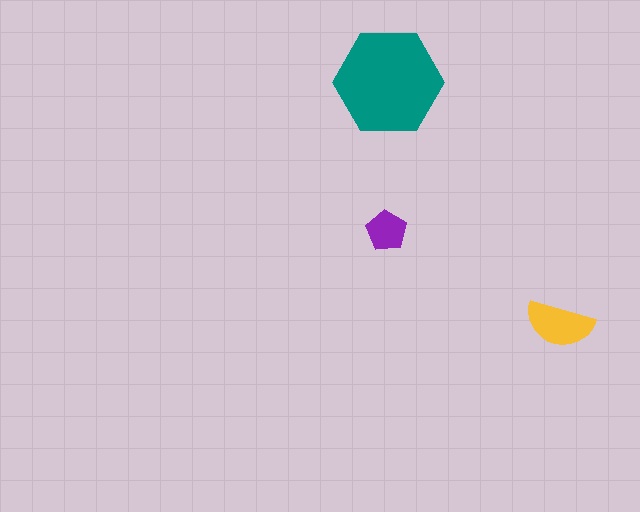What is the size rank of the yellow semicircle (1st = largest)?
2nd.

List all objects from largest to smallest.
The teal hexagon, the yellow semicircle, the purple pentagon.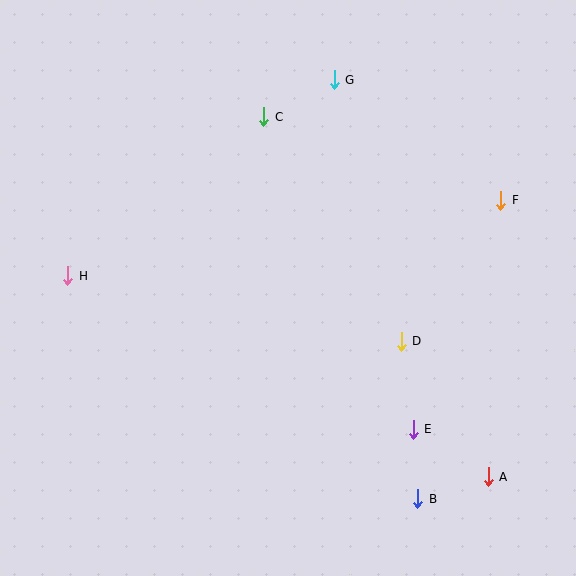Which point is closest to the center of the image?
Point D at (401, 341) is closest to the center.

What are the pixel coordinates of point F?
Point F is at (501, 200).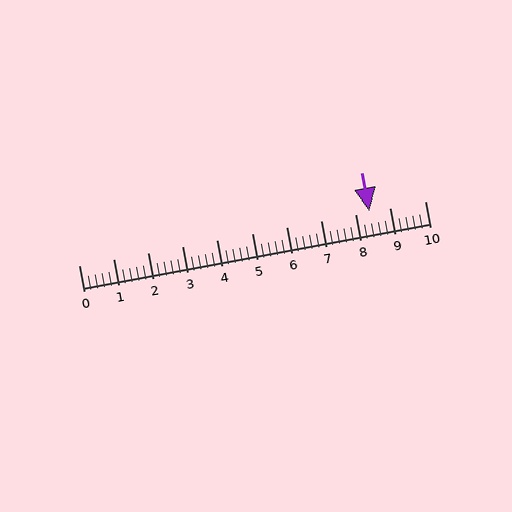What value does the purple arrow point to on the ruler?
The purple arrow points to approximately 8.4.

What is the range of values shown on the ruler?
The ruler shows values from 0 to 10.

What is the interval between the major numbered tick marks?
The major tick marks are spaced 1 units apart.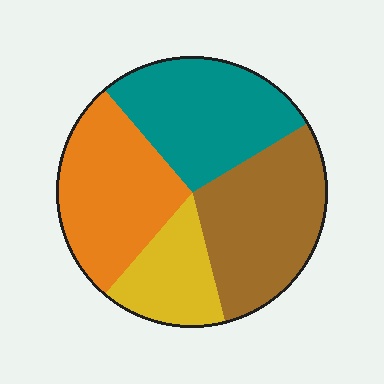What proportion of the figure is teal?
Teal takes up about one quarter (1/4) of the figure.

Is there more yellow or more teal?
Teal.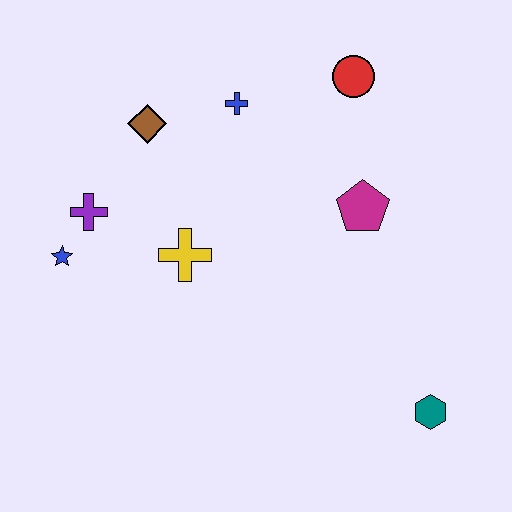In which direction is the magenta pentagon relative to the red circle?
The magenta pentagon is below the red circle.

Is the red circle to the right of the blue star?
Yes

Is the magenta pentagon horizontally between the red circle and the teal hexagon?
Yes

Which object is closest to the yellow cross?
The purple cross is closest to the yellow cross.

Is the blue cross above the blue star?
Yes